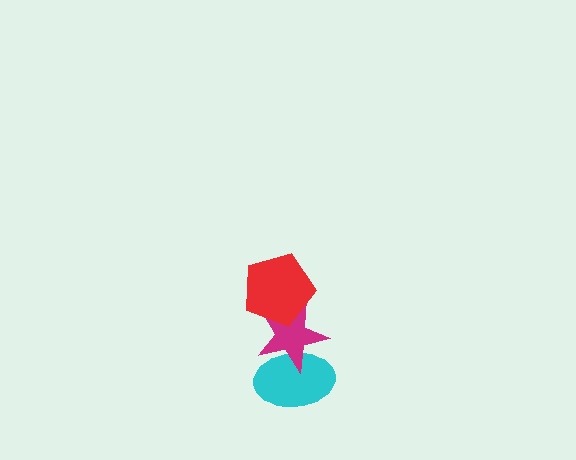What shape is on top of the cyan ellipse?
The magenta star is on top of the cyan ellipse.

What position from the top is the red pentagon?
The red pentagon is 1st from the top.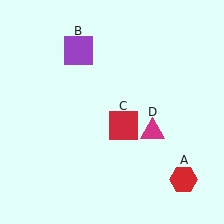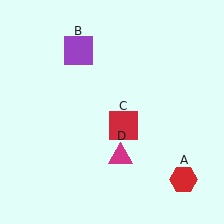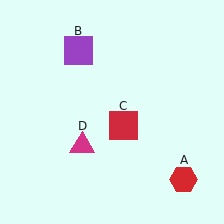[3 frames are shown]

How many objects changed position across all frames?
1 object changed position: magenta triangle (object D).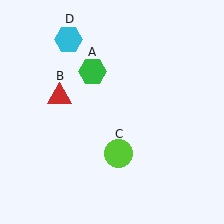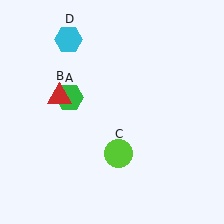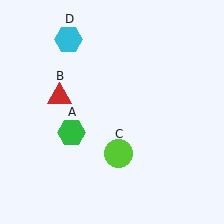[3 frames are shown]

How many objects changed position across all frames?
1 object changed position: green hexagon (object A).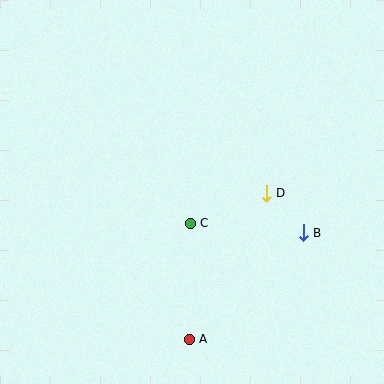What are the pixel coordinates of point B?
Point B is at (303, 233).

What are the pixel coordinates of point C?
Point C is at (190, 223).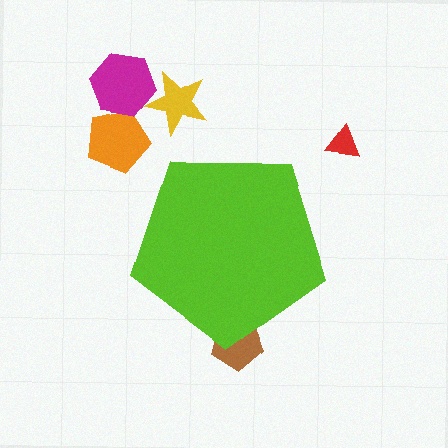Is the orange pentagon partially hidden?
No, the orange pentagon is fully visible.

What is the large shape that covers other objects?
A lime pentagon.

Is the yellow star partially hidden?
No, the yellow star is fully visible.